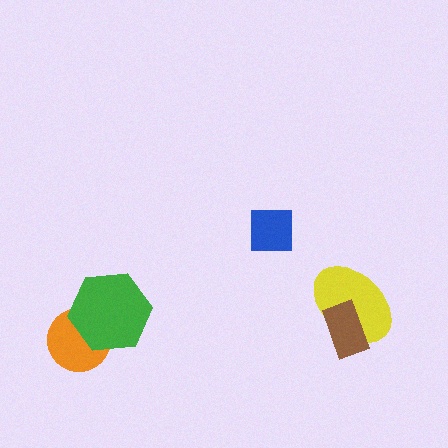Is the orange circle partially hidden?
Yes, it is partially covered by another shape.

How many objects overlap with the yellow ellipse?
1 object overlaps with the yellow ellipse.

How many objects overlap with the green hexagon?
1 object overlaps with the green hexagon.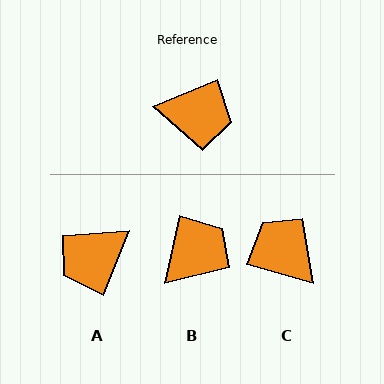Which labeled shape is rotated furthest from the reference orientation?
C, about 141 degrees away.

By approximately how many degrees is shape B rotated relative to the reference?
Approximately 55 degrees counter-clockwise.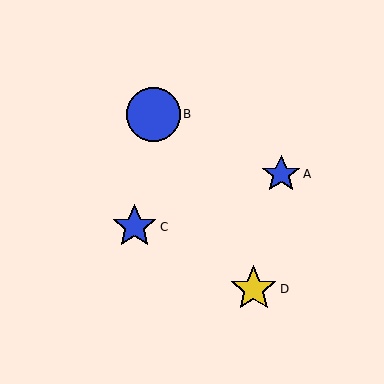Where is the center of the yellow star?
The center of the yellow star is at (254, 289).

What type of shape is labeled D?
Shape D is a yellow star.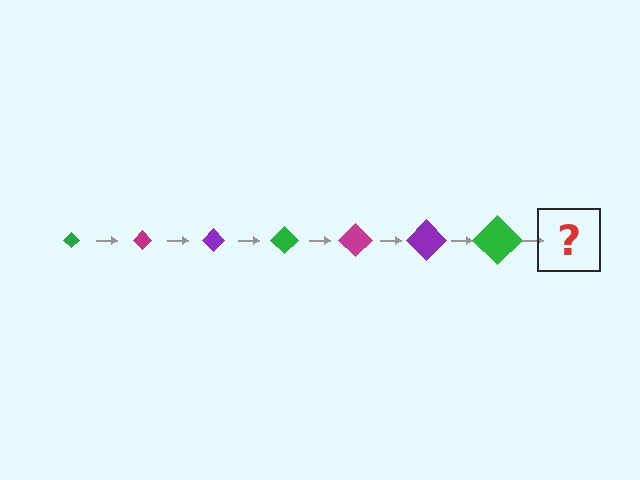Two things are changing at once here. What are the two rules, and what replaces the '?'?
The two rules are that the diamond grows larger each step and the color cycles through green, magenta, and purple. The '?' should be a magenta diamond, larger than the previous one.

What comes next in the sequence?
The next element should be a magenta diamond, larger than the previous one.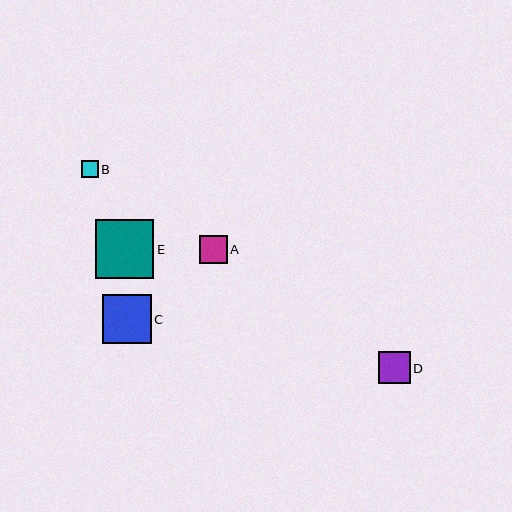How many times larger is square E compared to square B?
Square E is approximately 3.5 times the size of square B.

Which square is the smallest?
Square B is the smallest with a size of approximately 17 pixels.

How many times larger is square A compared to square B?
Square A is approximately 1.7 times the size of square B.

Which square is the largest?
Square E is the largest with a size of approximately 59 pixels.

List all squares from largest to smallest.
From largest to smallest: E, C, D, A, B.